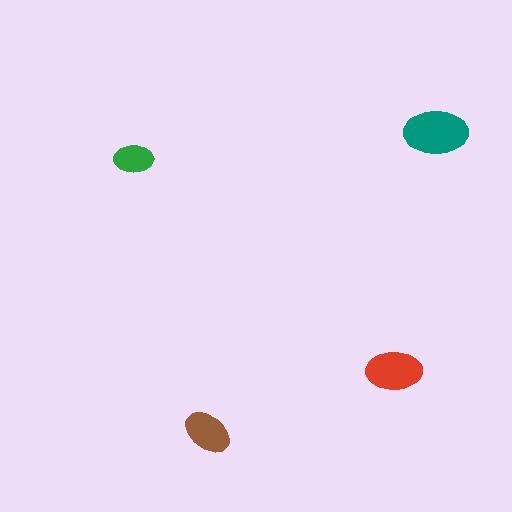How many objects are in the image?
There are 4 objects in the image.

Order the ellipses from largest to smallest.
the teal one, the red one, the brown one, the green one.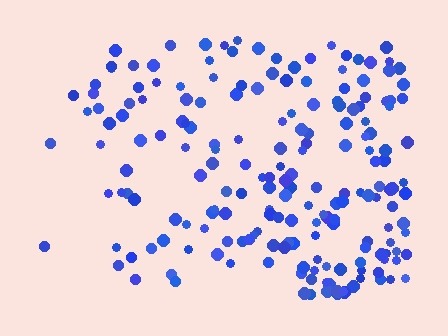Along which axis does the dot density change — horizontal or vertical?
Horizontal.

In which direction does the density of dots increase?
From left to right, with the right side densest.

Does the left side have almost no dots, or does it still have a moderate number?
Still a moderate number, just noticeably fewer than the right.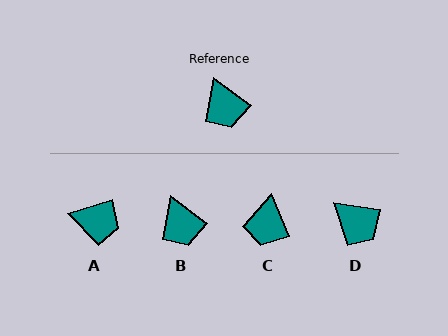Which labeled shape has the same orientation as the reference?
B.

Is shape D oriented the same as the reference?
No, it is off by about 28 degrees.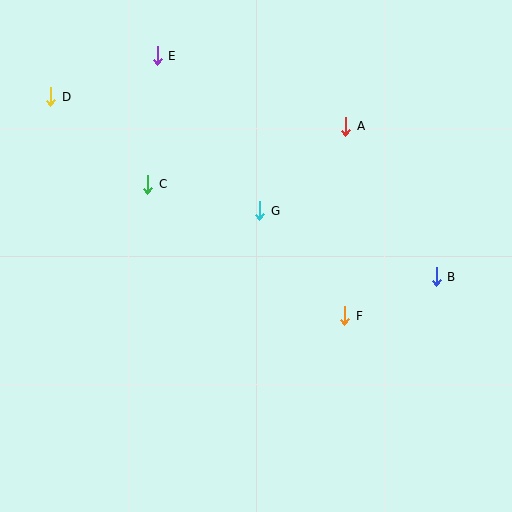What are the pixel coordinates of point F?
Point F is at (345, 316).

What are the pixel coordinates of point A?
Point A is at (346, 126).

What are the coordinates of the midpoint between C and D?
The midpoint between C and D is at (99, 140).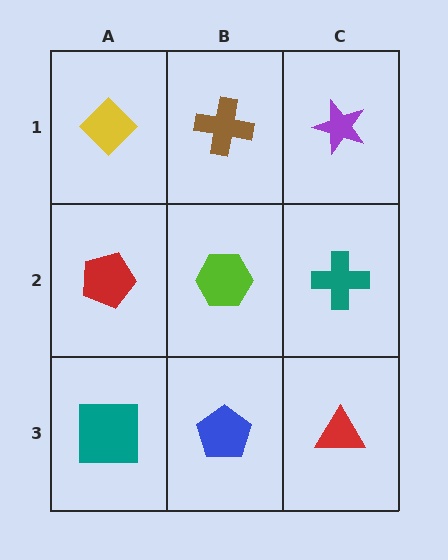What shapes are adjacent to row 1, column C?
A teal cross (row 2, column C), a brown cross (row 1, column B).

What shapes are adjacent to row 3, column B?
A lime hexagon (row 2, column B), a teal square (row 3, column A), a red triangle (row 3, column C).